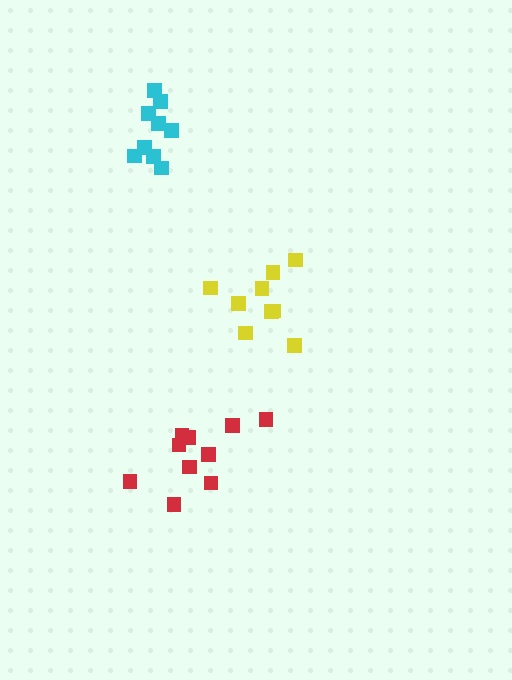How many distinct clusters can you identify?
There are 3 distinct clusters.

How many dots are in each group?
Group 1: 10 dots, Group 2: 9 dots, Group 3: 9 dots (28 total).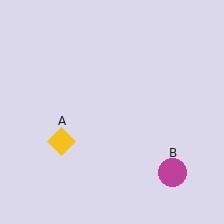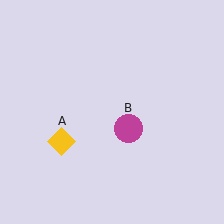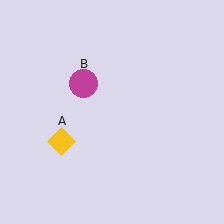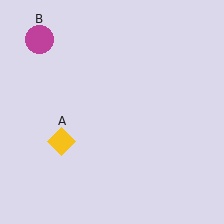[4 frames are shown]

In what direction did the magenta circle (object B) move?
The magenta circle (object B) moved up and to the left.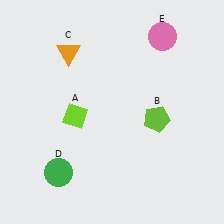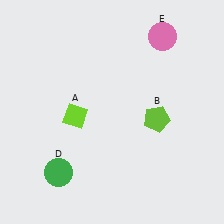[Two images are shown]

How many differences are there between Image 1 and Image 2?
There is 1 difference between the two images.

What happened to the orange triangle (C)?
The orange triangle (C) was removed in Image 2. It was in the top-left area of Image 1.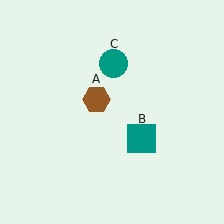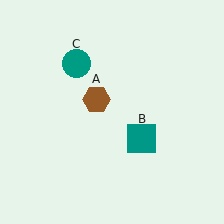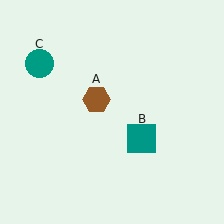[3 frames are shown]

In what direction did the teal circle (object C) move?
The teal circle (object C) moved left.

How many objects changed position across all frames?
1 object changed position: teal circle (object C).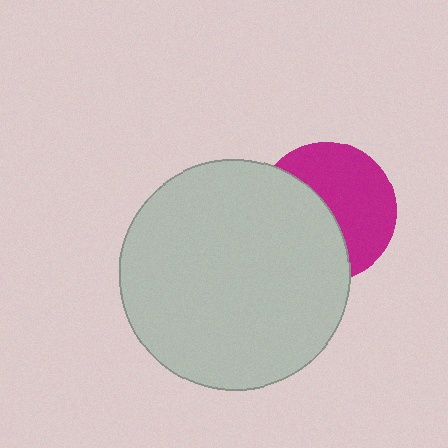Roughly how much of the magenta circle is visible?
About half of it is visible (roughly 53%).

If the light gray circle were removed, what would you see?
You would see the complete magenta circle.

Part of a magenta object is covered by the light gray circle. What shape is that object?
It is a circle.